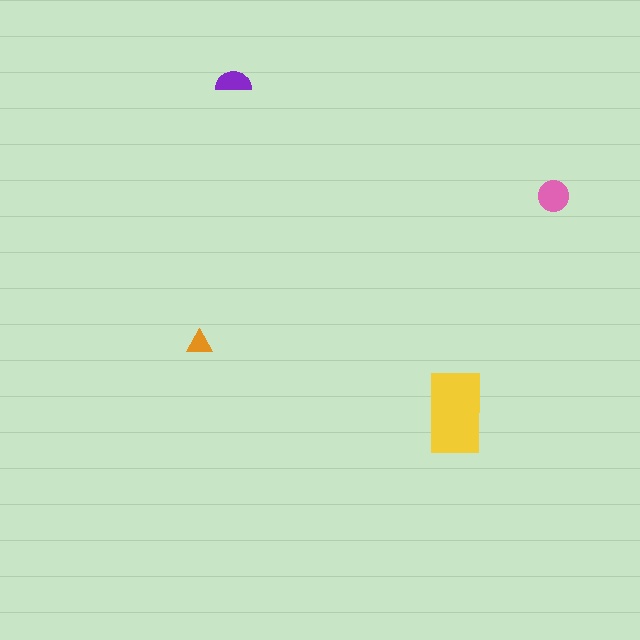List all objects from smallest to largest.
The orange triangle, the purple semicircle, the pink circle, the yellow rectangle.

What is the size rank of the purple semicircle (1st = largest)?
3rd.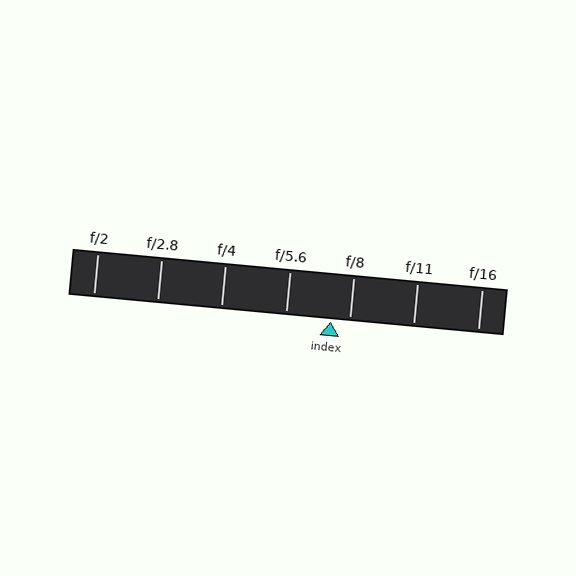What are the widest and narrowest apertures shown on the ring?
The widest aperture shown is f/2 and the narrowest is f/16.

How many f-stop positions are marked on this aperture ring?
There are 7 f-stop positions marked.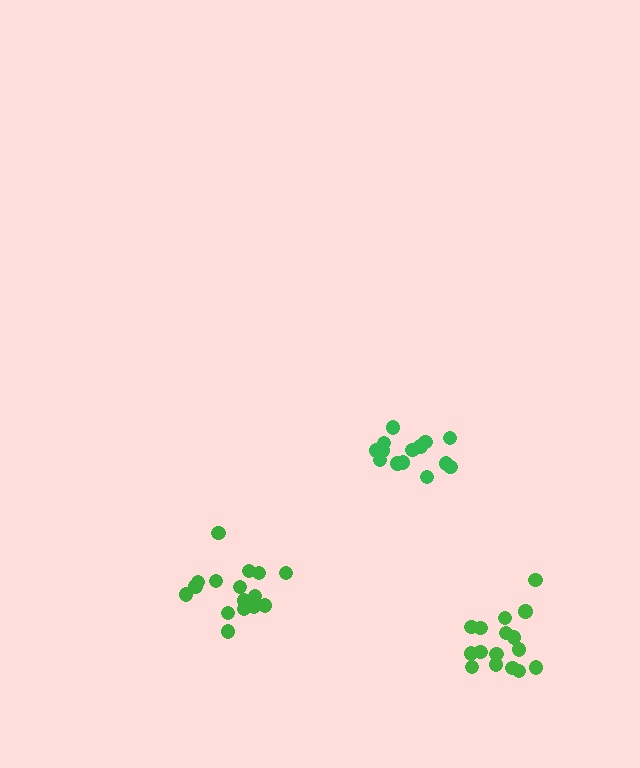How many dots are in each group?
Group 1: 16 dots, Group 2: 16 dots, Group 3: 14 dots (46 total).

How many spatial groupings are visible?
There are 3 spatial groupings.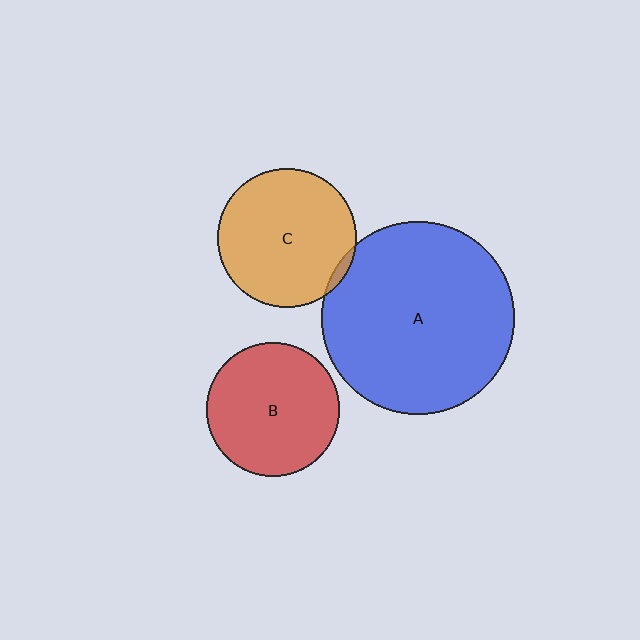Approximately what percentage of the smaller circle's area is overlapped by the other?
Approximately 5%.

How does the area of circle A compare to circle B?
Approximately 2.1 times.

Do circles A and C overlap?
Yes.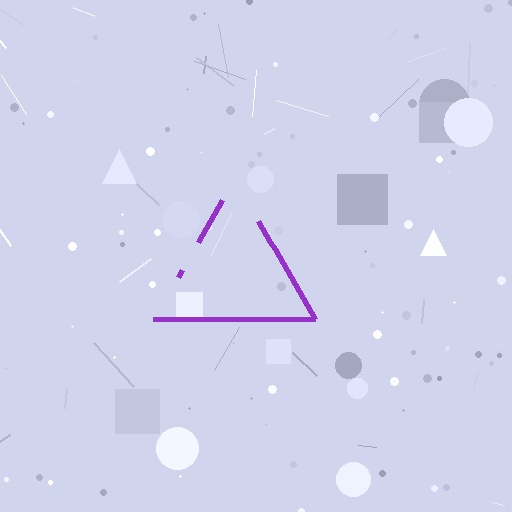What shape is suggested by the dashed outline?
The dashed outline suggests a triangle.